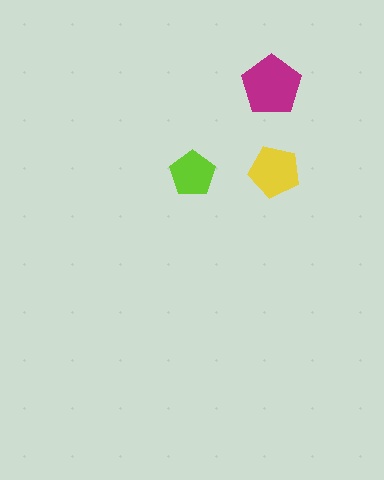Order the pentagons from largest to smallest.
the magenta one, the yellow one, the lime one.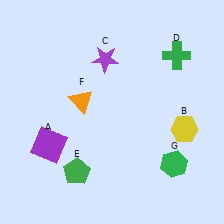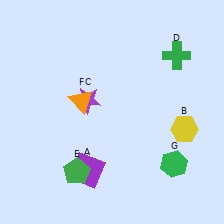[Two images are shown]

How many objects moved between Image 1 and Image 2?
2 objects moved between the two images.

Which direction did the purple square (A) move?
The purple square (A) moved right.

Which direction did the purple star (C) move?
The purple star (C) moved down.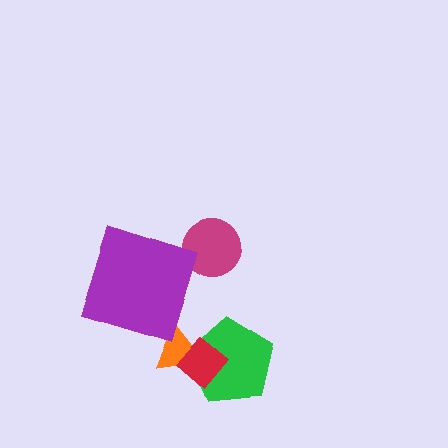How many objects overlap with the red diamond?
2 objects overlap with the red diamond.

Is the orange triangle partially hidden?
Yes, it is partially covered by another shape.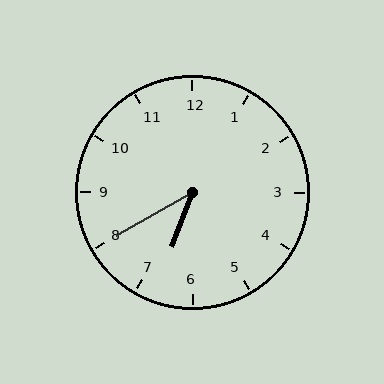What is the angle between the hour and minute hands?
Approximately 40 degrees.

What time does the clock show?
6:40.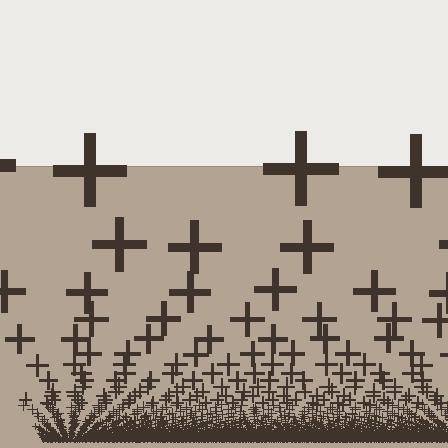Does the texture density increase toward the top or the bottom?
Density increases toward the bottom.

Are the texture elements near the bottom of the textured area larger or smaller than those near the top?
Smaller. The gradient is inverted — elements near the bottom are smaller and denser.